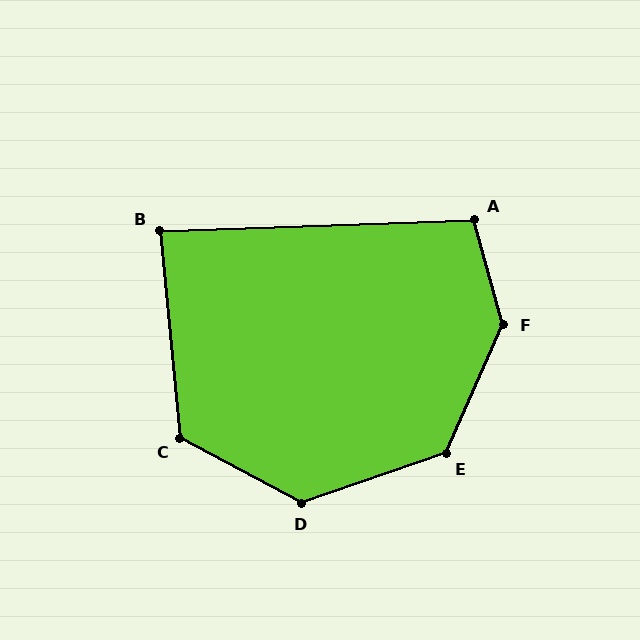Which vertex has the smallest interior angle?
B, at approximately 86 degrees.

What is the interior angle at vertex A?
Approximately 104 degrees (obtuse).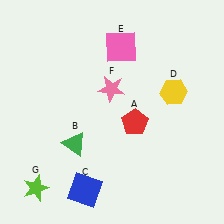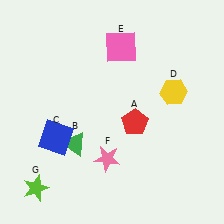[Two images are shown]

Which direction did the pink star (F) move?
The pink star (F) moved down.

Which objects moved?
The objects that moved are: the blue square (C), the pink star (F).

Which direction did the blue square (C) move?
The blue square (C) moved up.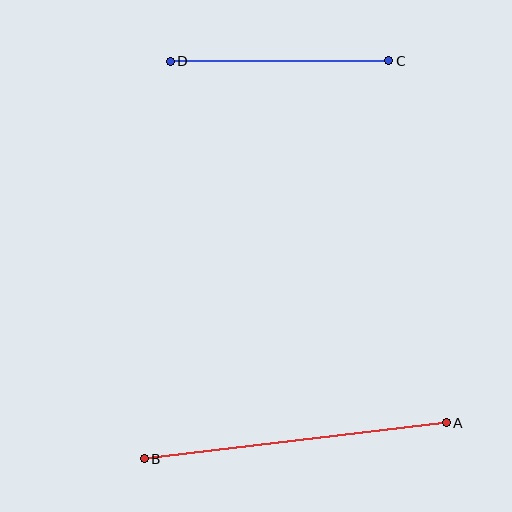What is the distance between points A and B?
The distance is approximately 304 pixels.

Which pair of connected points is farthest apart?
Points A and B are farthest apart.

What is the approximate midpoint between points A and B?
The midpoint is at approximately (295, 441) pixels.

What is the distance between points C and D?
The distance is approximately 218 pixels.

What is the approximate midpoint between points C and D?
The midpoint is at approximately (279, 61) pixels.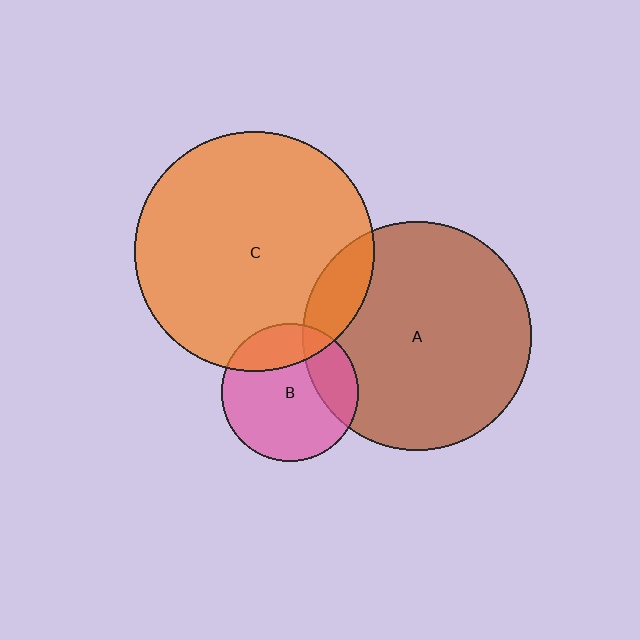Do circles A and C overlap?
Yes.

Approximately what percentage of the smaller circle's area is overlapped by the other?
Approximately 15%.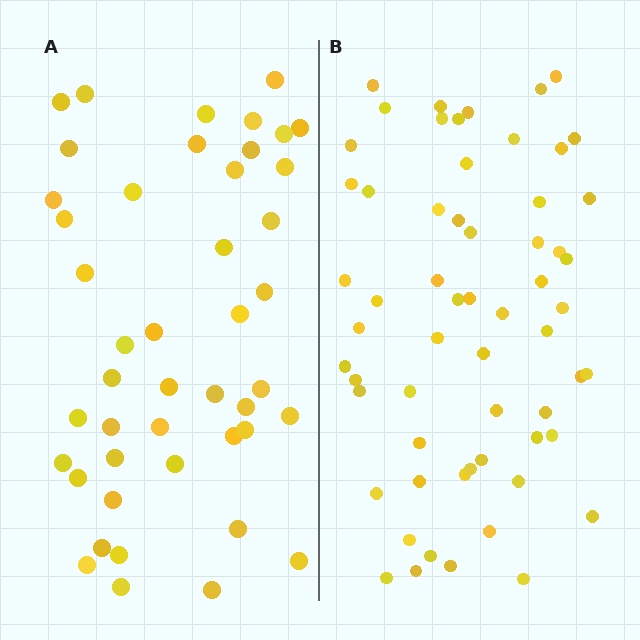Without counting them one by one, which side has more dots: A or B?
Region B (the right region) has more dots.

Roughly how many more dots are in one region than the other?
Region B has approximately 15 more dots than region A.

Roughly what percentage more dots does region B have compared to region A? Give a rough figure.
About 35% more.